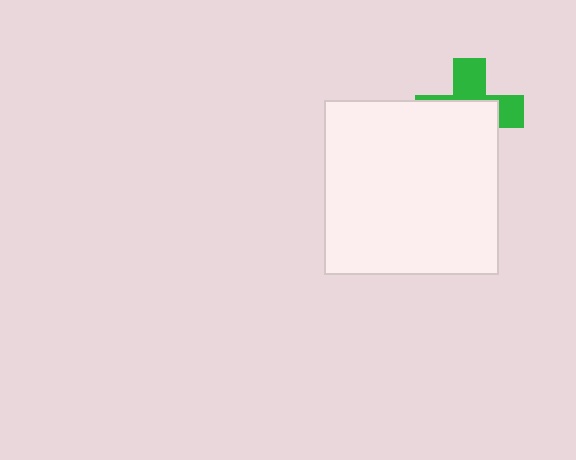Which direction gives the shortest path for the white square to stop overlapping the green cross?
Moving down gives the shortest separation.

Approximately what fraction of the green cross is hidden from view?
Roughly 61% of the green cross is hidden behind the white square.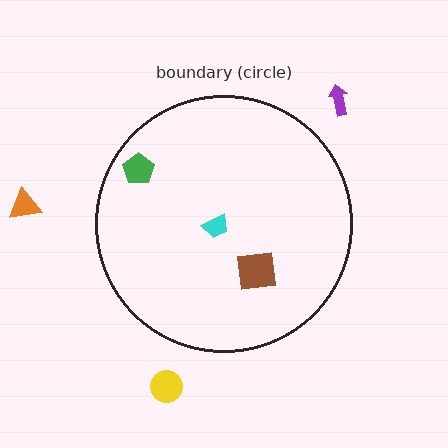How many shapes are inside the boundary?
3 inside, 3 outside.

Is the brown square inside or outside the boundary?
Inside.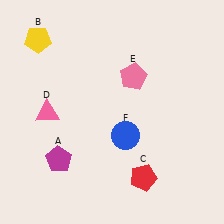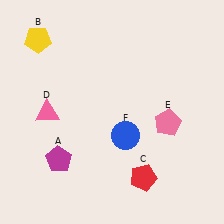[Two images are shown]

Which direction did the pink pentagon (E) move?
The pink pentagon (E) moved down.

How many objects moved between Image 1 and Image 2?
1 object moved between the two images.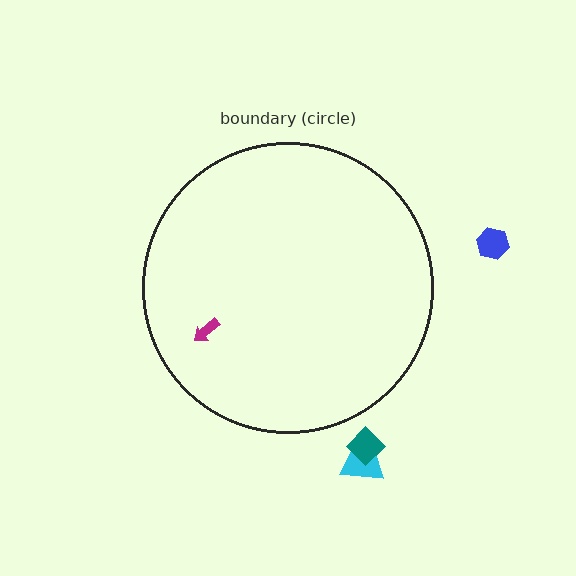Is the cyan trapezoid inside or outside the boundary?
Outside.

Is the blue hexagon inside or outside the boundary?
Outside.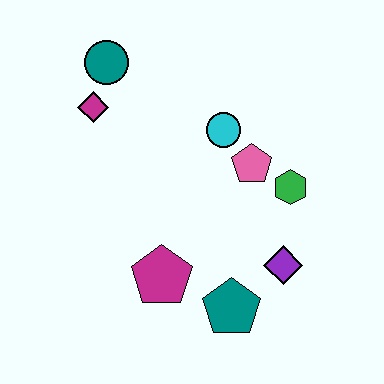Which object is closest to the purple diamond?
The teal pentagon is closest to the purple diamond.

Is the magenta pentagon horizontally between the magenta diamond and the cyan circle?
Yes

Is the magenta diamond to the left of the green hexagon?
Yes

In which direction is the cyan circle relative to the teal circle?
The cyan circle is to the right of the teal circle.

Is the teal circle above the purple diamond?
Yes